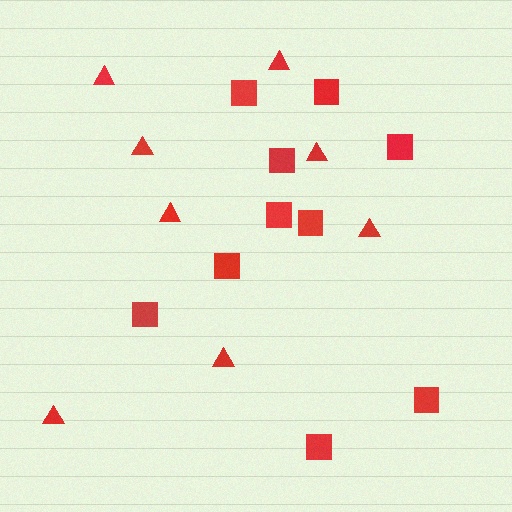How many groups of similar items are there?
There are 2 groups: one group of triangles (8) and one group of squares (10).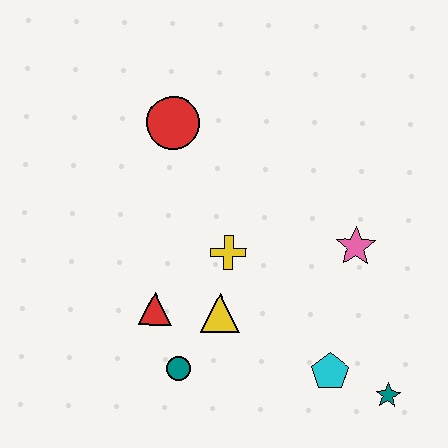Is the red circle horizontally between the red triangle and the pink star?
Yes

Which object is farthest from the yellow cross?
The teal star is farthest from the yellow cross.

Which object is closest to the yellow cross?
The yellow triangle is closest to the yellow cross.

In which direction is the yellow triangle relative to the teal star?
The yellow triangle is to the left of the teal star.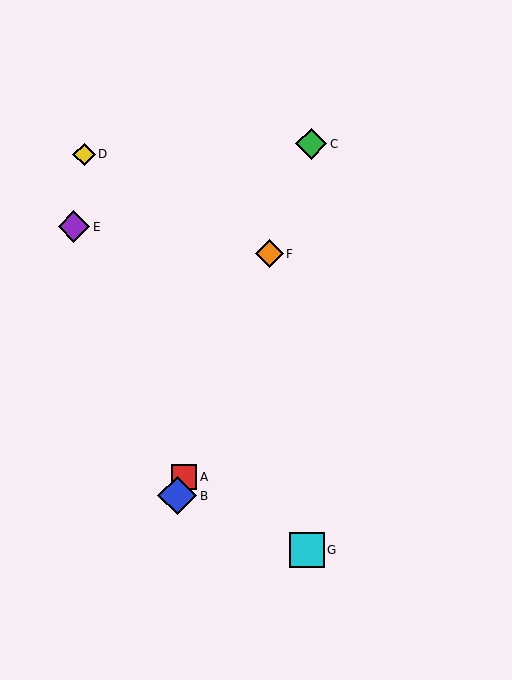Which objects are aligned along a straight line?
Objects A, B, C, F are aligned along a straight line.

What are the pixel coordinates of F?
Object F is at (269, 254).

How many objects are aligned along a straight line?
4 objects (A, B, C, F) are aligned along a straight line.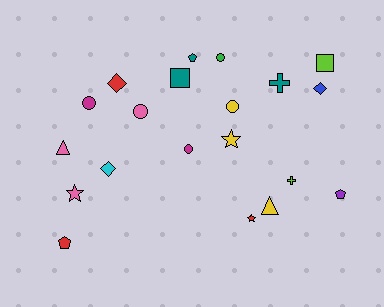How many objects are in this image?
There are 20 objects.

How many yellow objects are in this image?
There are 3 yellow objects.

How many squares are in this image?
There are 2 squares.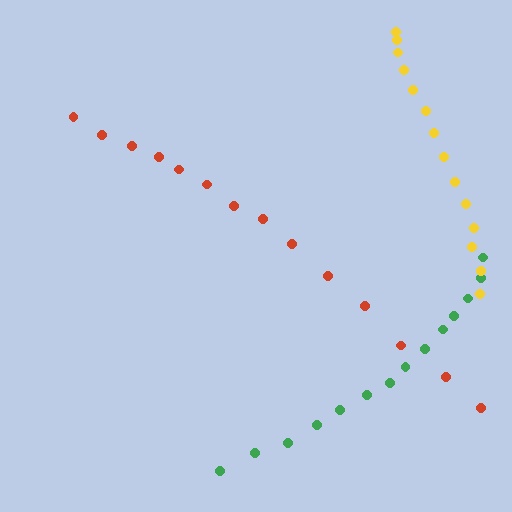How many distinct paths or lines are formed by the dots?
There are 3 distinct paths.